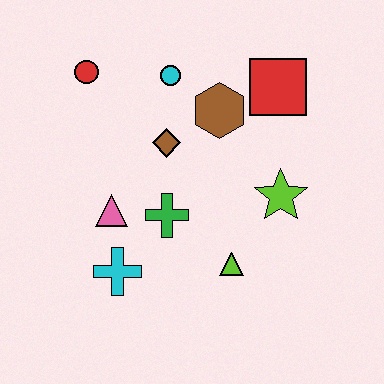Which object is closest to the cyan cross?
The pink triangle is closest to the cyan cross.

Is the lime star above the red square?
No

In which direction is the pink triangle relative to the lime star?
The pink triangle is to the left of the lime star.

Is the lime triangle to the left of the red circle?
No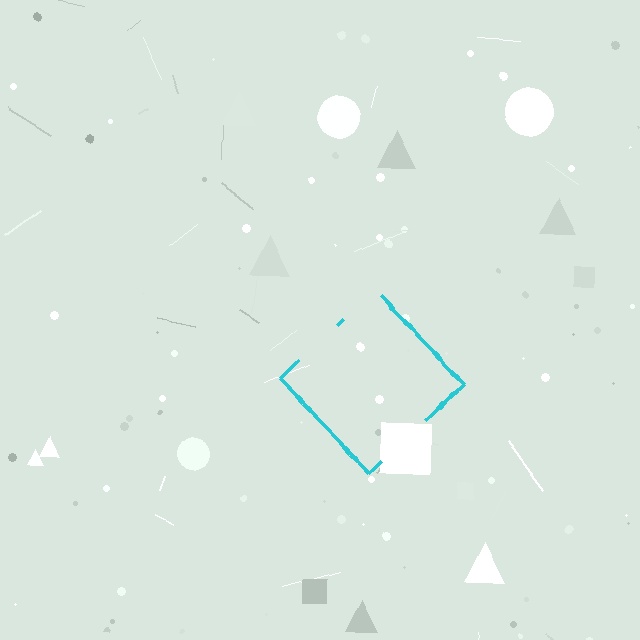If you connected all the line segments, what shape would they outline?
They would outline a diamond.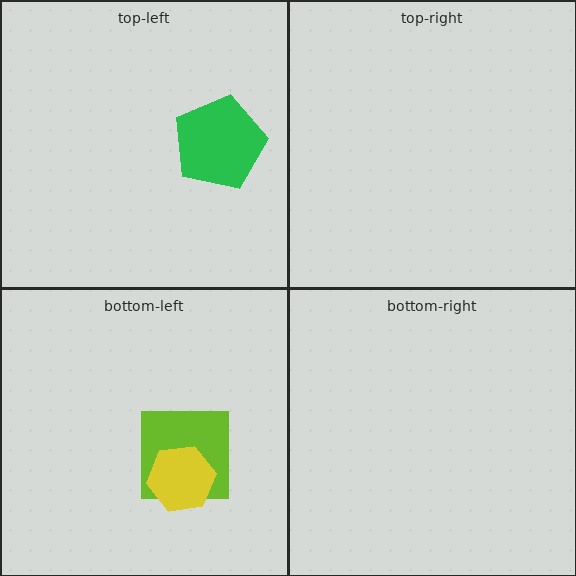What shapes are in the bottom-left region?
The lime square, the yellow hexagon.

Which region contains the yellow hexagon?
The bottom-left region.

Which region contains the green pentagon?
The top-left region.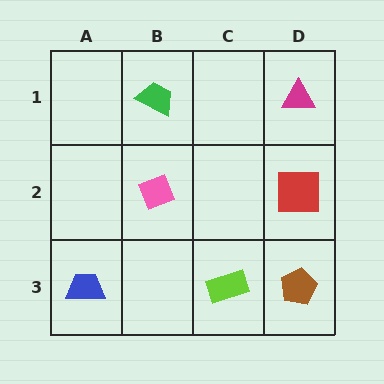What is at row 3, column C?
A lime rectangle.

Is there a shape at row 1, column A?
No, that cell is empty.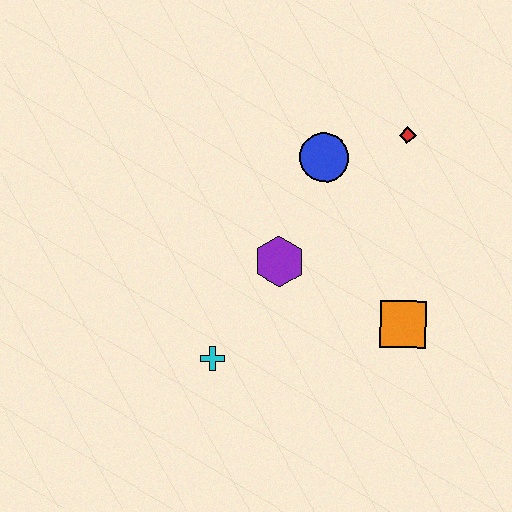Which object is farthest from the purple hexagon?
The red diamond is farthest from the purple hexagon.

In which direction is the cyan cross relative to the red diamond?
The cyan cross is below the red diamond.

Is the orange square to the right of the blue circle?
Yes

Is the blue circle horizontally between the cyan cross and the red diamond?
Yes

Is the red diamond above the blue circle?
Yes